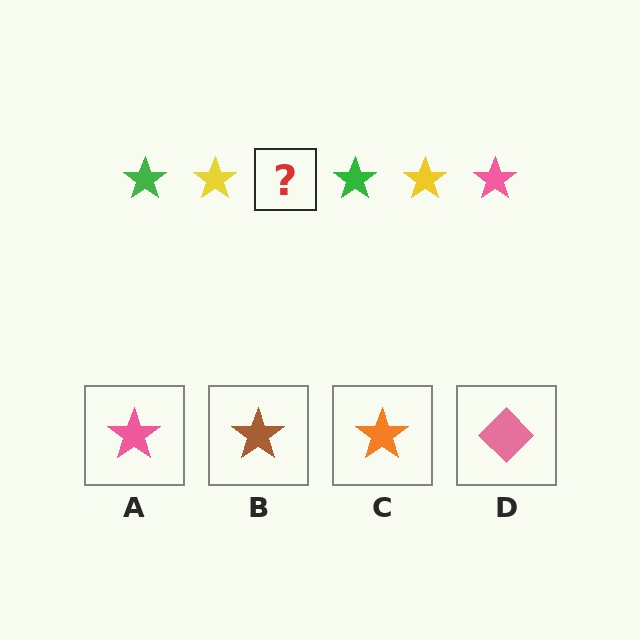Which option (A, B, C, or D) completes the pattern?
A.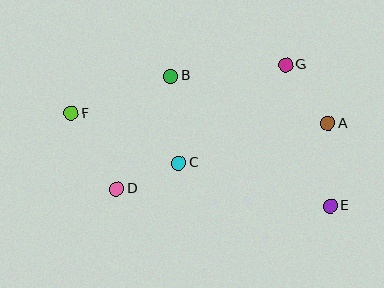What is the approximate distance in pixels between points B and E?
The distance between B and E is approximately 206 pixels.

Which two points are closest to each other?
Points C and D are closest to each other.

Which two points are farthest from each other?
Points E and F are farthest from each other.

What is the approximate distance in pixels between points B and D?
The distance between B and D is approximately 125 pixels.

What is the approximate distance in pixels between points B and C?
The distance between B and C is approximately 87 pixels.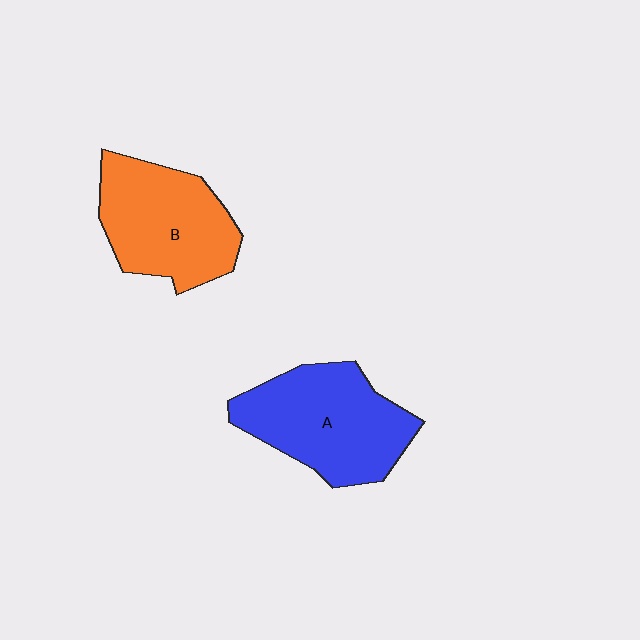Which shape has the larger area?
Shape A (blue).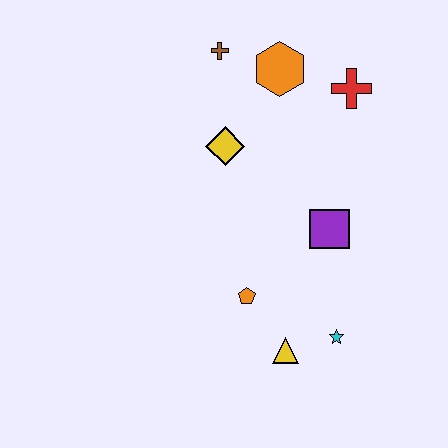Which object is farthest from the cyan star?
The brown cross is farthest from the cyan star.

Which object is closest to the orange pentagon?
The yellow triangle is closest to the orange pentagon.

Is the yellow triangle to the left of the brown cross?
No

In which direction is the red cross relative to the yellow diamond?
The red cross is to the right of the yellow diamond.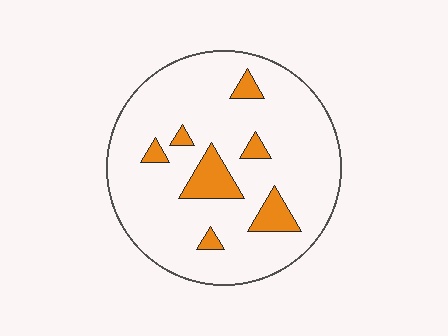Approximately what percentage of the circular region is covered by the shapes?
Approximately 10%.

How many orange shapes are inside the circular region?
7.